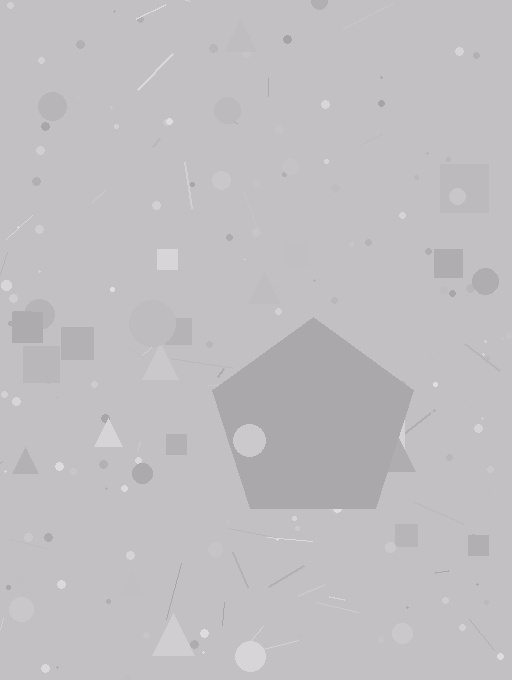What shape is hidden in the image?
A pentagon is hidden in the image.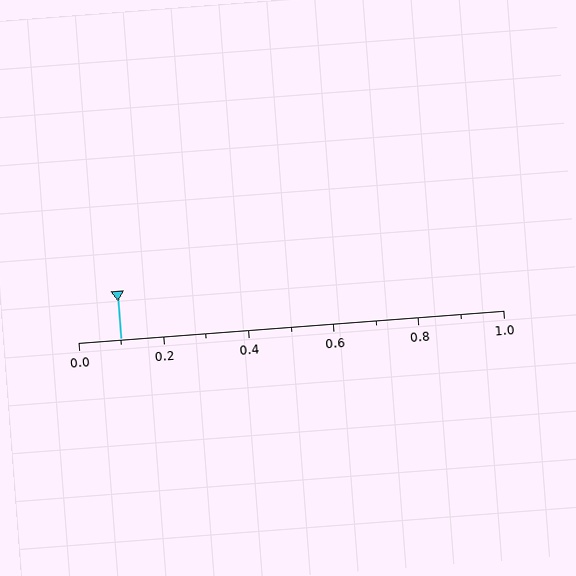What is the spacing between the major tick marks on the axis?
The major ticks are spaced 0.2 apart.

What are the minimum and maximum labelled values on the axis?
The axis runs from 0.0 to 1.0.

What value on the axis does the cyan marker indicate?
The marker indicates approximately 0.1.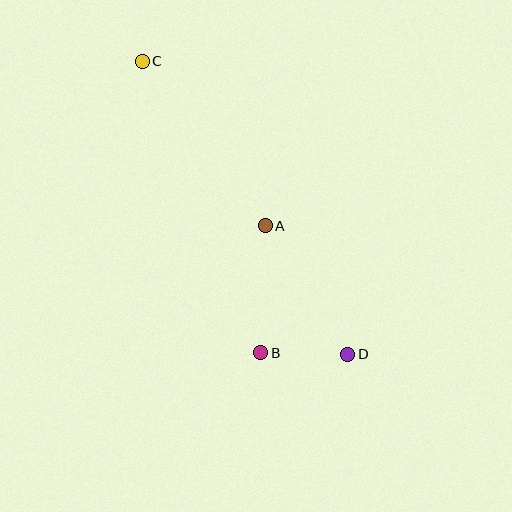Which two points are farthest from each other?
Points C and D are farthest from each other.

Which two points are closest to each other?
Points B and D are closest to each other.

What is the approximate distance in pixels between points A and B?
The distance between A and B is approximately 127 pixels.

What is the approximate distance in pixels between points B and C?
The distance between B and C is approximately 315 pixels.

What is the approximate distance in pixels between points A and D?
The distance between A and D is approximately 153 pixels.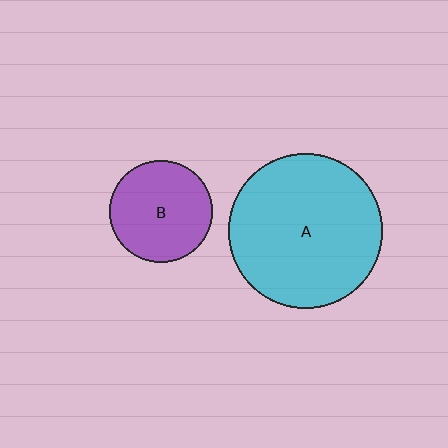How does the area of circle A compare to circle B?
Approximately 2.3 times.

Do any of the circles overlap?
No, none of the circles overlap.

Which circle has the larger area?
Circle A (cyan).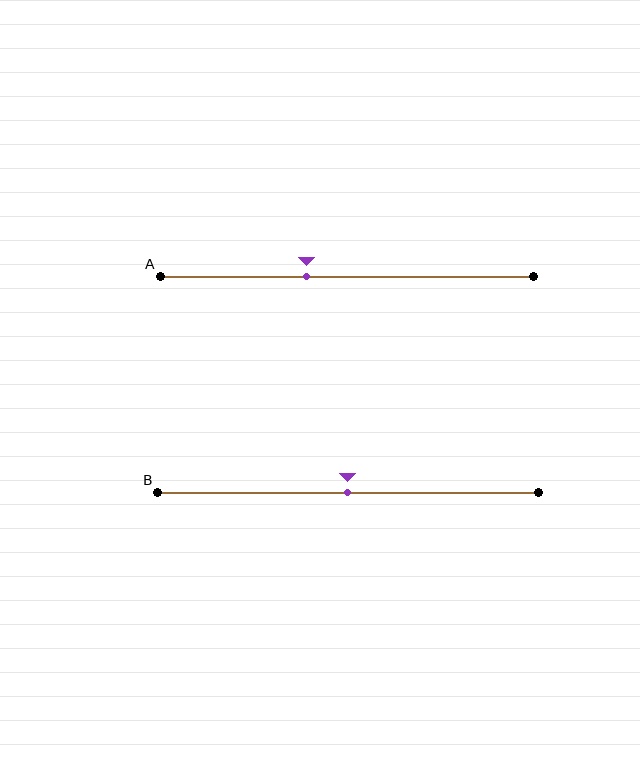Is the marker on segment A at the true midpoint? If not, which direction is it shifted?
No, the marker on segment A is shifted to the left by about 11% of the segment length.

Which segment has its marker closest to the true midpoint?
Segment B has its marker closest to the true midpoint.